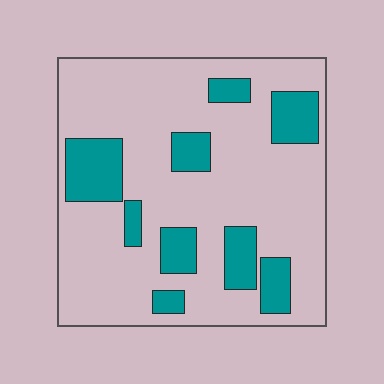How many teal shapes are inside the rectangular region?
9.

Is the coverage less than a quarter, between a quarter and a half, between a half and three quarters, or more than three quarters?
Less than a quarter.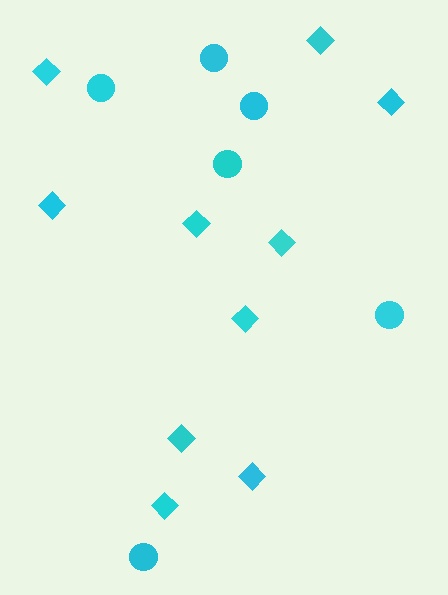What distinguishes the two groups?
There are 2 groups: one group of circles (6) and one group of diamonds (10).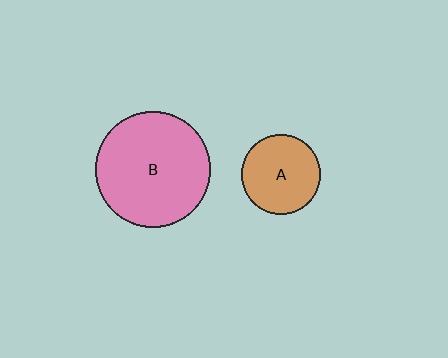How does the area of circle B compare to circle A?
Approximately 2.1 times.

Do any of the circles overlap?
No, none of the circles overlap.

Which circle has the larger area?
Circle B (pink).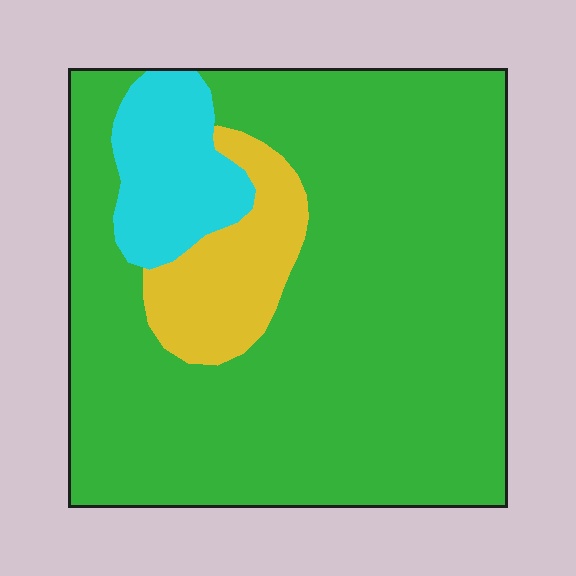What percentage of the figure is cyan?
Cyan takes up about one tenth (1/10) of the figure.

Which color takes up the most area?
Green, at roughly 80%.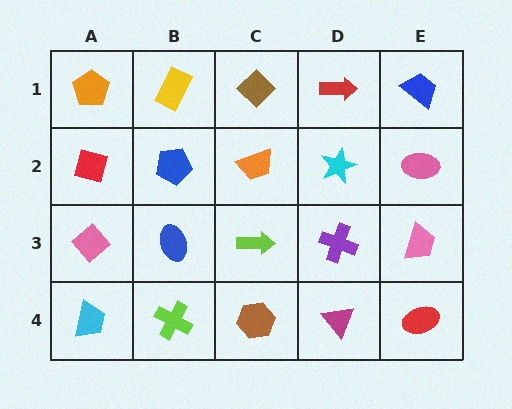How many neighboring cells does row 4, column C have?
3.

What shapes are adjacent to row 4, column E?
A pink trapezoid (row 3, column E), a magenta triangle (row 4, column D).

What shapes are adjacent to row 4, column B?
A blue ellipse (row 3, column B), a cyan trapezoid (row 4, column A), a brown hexagon (row 4, column C).